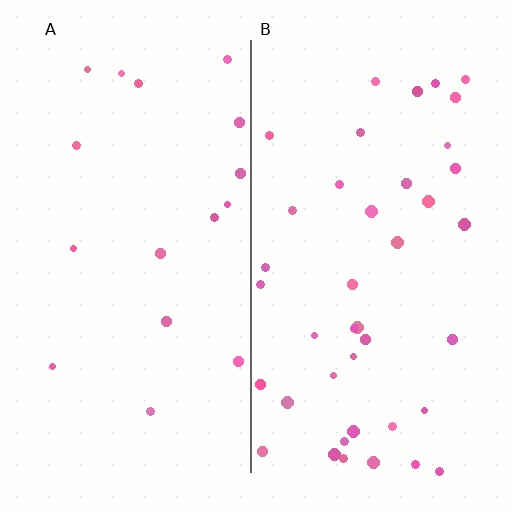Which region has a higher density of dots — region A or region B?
B (the right).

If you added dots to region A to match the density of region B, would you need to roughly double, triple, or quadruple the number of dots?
Approximately double.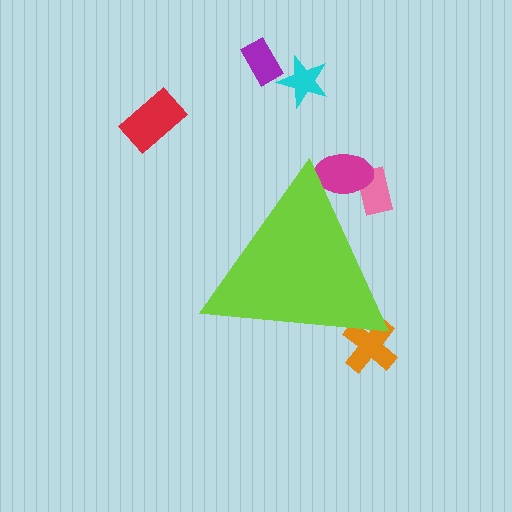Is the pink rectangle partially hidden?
Yes, the pink rectangle is partially hidden behind the lime triangle.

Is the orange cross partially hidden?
Yes, the orange cross is partially hidden behind the lime triangle.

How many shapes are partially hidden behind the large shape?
3 shapes are partially hidden.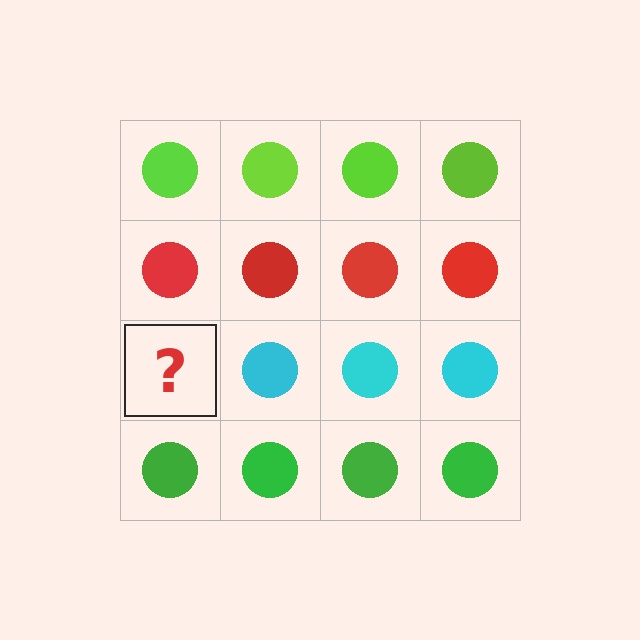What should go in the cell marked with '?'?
The missing cell should contain a cyan circle.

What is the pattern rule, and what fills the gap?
The rule is that each row has a consistent color. The gap should be filled with a cyan circle.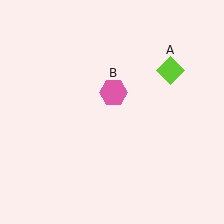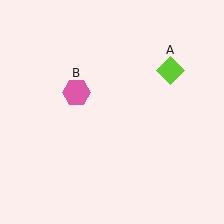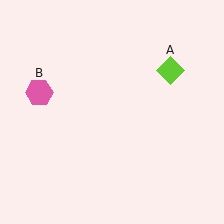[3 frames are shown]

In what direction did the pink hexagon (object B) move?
The pink hexagon (object B) moved left.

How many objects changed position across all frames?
1 object changed position: pink hexagon (object B).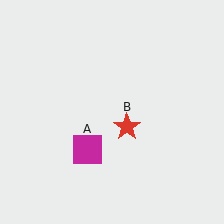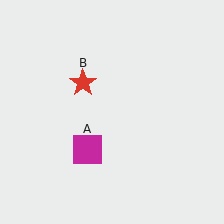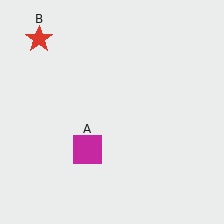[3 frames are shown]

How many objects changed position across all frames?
1 object changed position: red star (object B).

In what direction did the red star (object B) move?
The red star (object B) moved up and to the left.